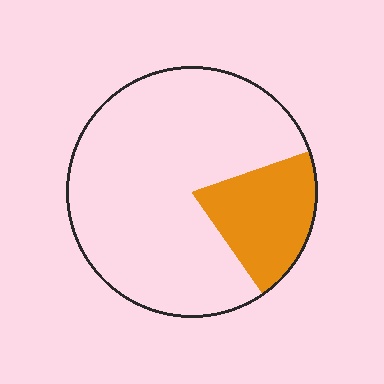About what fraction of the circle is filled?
About one fifth (1/5).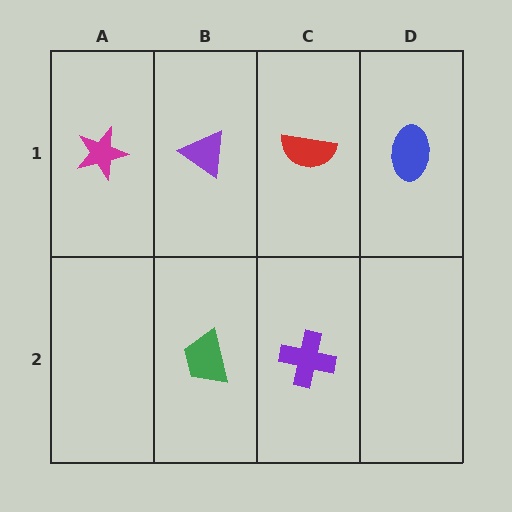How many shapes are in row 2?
2 shapes.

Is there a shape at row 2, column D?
No, that cell is empty.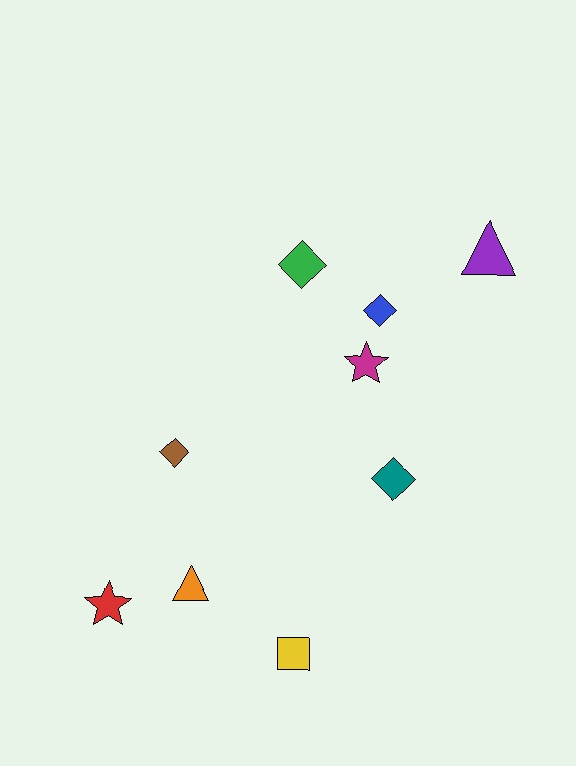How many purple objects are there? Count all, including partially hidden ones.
There is 1 purple object.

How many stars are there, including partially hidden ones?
There are 2 stars.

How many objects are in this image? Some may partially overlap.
There are 9 objects.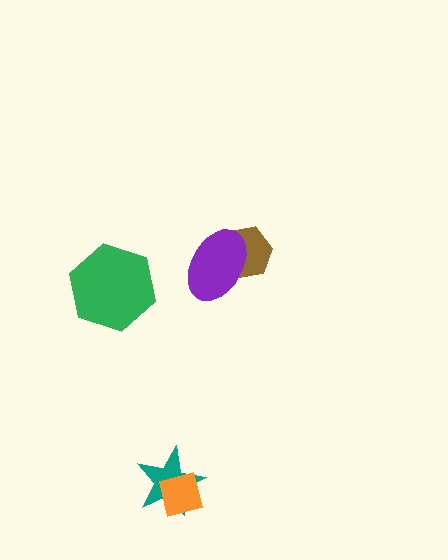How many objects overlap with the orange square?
1 object overlaps with the orange square.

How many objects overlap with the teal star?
1 object overlaps with the teal star.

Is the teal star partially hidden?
Yes, it is partially covered by another shape.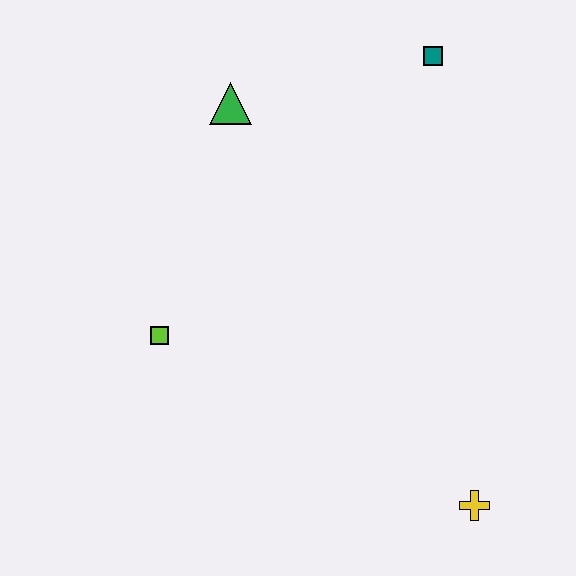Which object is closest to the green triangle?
The teal square is closest to the green triangle.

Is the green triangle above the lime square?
Yes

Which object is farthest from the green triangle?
The yellow cross is farthest from the green triangle.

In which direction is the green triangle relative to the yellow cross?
The green triangle is above the yellow cross.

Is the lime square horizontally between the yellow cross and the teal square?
No